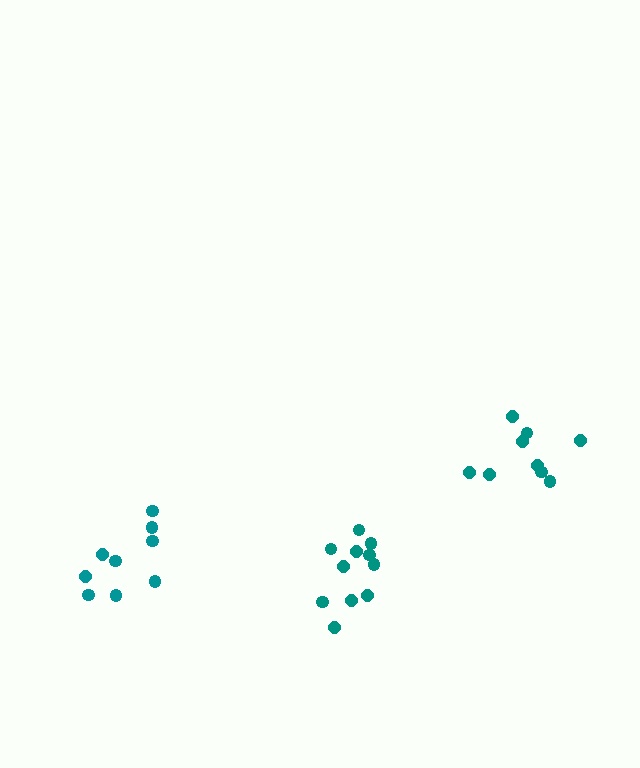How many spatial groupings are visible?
There are 3 spatial groupings.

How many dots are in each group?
Group 1: 9 dots, Group 2: 11 dots, Group 3: 9 dots (29 total).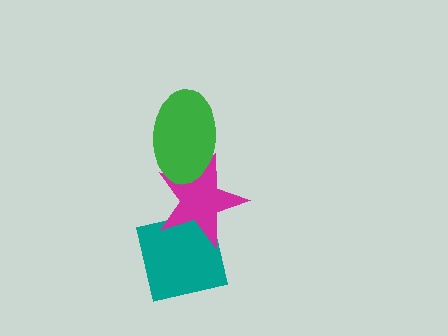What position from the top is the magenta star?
The magenta star is 2nd from the top.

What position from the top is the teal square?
The teal square is 3rd from the top.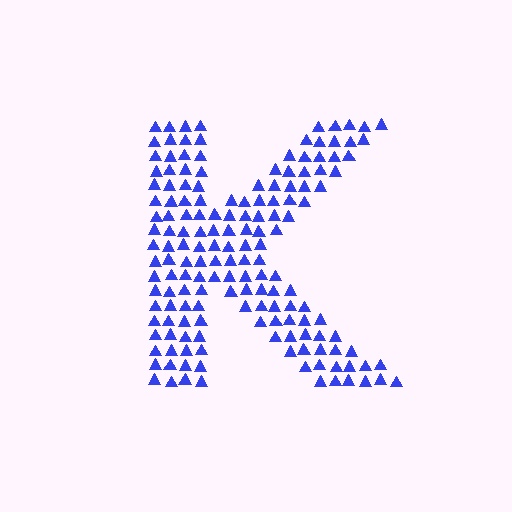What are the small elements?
The small elements are triangles.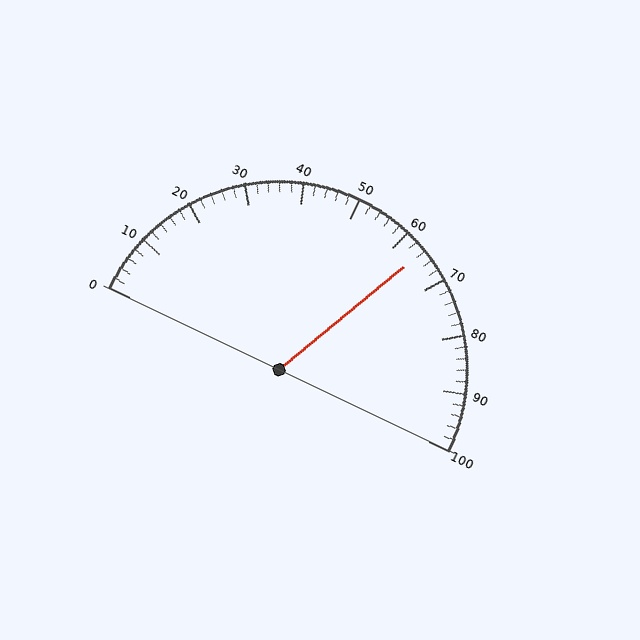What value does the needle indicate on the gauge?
The needle indicates approximately 64.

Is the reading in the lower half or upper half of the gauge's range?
The reading is in the upper half of the range (0 to 100).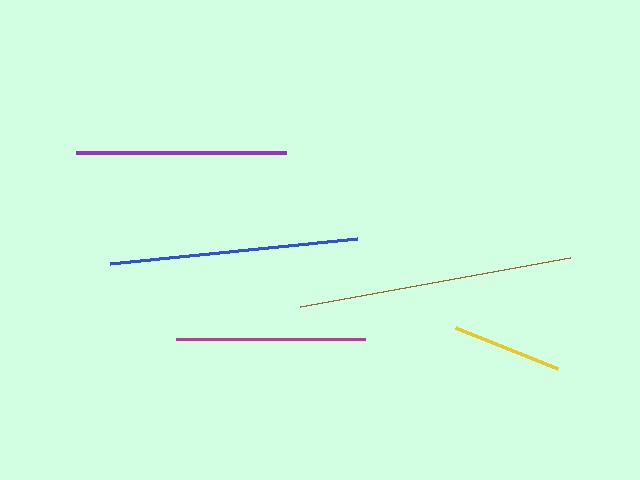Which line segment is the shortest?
The yellow line is the shortest at approximately 110 pixels.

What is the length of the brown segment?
The brown segment is approximately 275 pixels long.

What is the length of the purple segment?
The purple segment is approximately 210 pixels long.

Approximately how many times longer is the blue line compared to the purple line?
The blue line is approximately 1.2 times the length of the purple line.